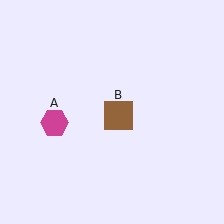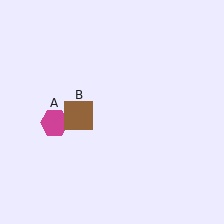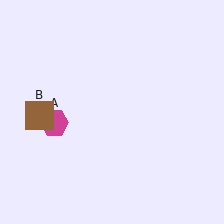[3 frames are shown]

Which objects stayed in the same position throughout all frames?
Magenta hexagon (object A) remained stationary.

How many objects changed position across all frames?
1 object changed position: brown square (object B).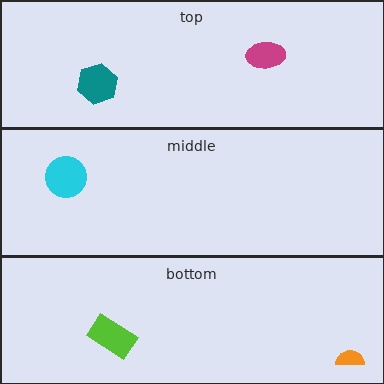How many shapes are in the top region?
2.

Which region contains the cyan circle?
The middle region.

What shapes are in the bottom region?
The orange semicircle, the lime rectangle.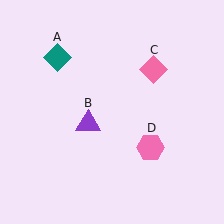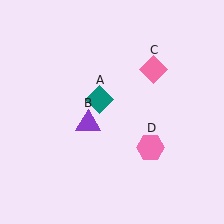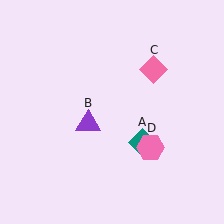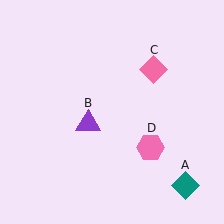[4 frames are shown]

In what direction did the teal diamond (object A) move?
The teal diamond (object A) moved down and to the right.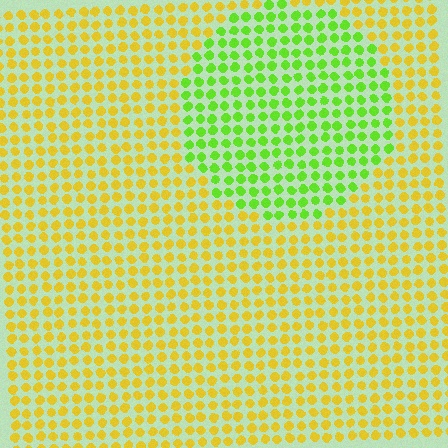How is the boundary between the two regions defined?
The boundary is defined purely by a slight shift in hue (about 50 degrees). Spacing, size, and orientation are identical on both sides.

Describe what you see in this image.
The image is filled with small yellow elements in a uniform arrangement. A circle-shaped region is visible where the elements are tinted to a slightly different hue, forming a subtle color boundary.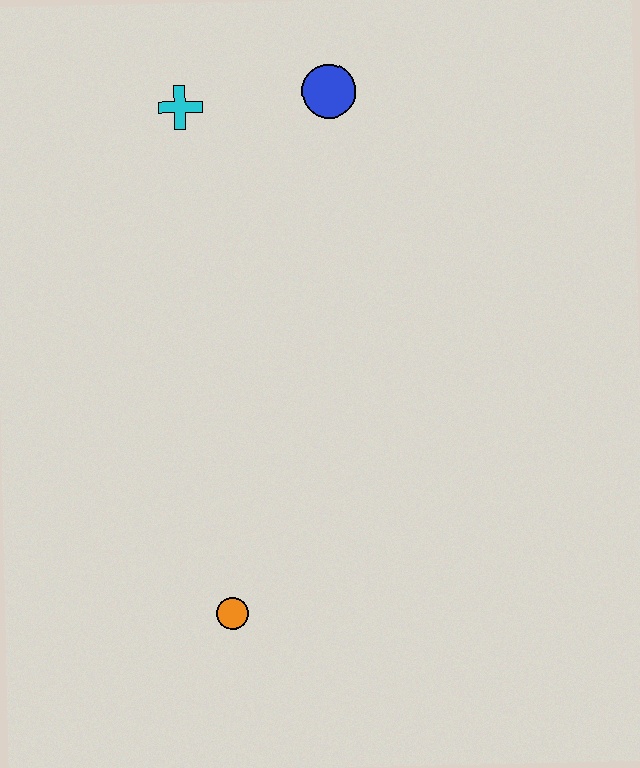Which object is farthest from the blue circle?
The orange circle is farthest from the blue circle.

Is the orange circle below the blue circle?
Yes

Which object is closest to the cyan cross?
The blue circle is closest to the cyan cross.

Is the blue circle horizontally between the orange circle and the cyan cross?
No